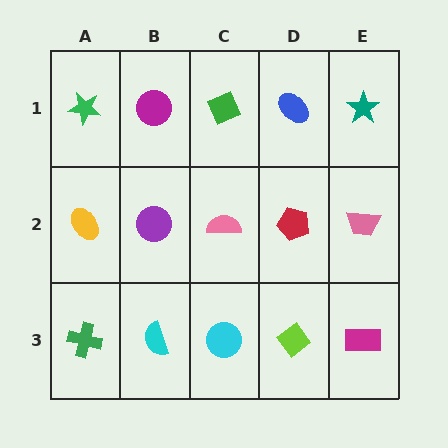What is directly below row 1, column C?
A pink semicircle.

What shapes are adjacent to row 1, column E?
A pink trapezoid (row 2, column E), a blue ellipse (row 1, column D).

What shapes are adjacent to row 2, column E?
A teal star (row 1, column E), a magenta rectangle (row 3, column E), a red pentagon (row 2, column D).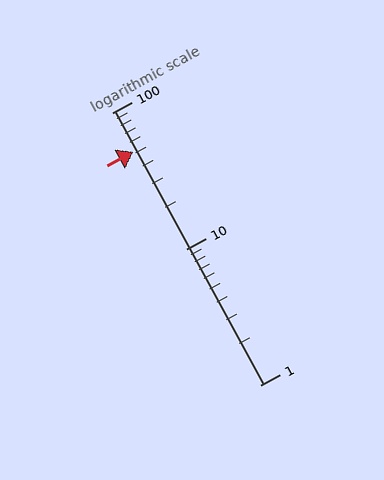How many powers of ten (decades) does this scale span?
The scale spans 2 decades, from 1 to 100.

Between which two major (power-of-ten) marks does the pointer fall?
The pointer is between 10 and 100.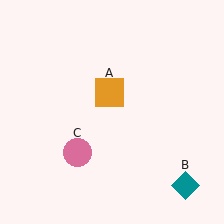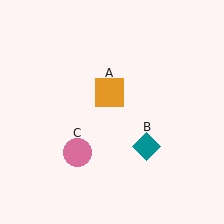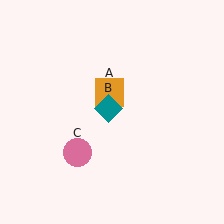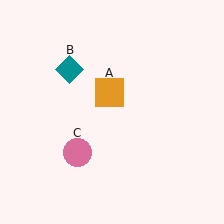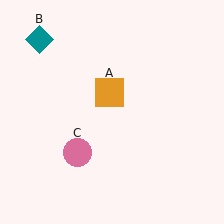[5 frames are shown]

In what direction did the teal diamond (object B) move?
The teal diamond (object B) moved up and to the left.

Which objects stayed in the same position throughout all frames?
Orange square (object A) and pink circle (object C) remained stationary.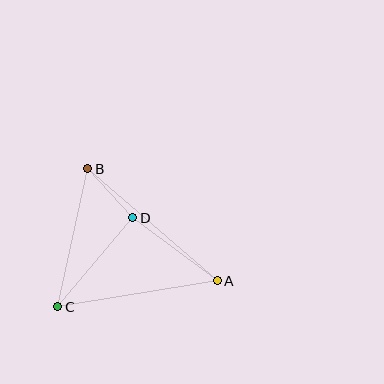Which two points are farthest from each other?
Points A and B are farthest from each other.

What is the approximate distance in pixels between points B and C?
The distance between B and C is approximately 142 pixels.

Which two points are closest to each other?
Points B and D are closest to each other.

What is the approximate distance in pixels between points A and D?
The distance between A and D is approximately 105 pixels.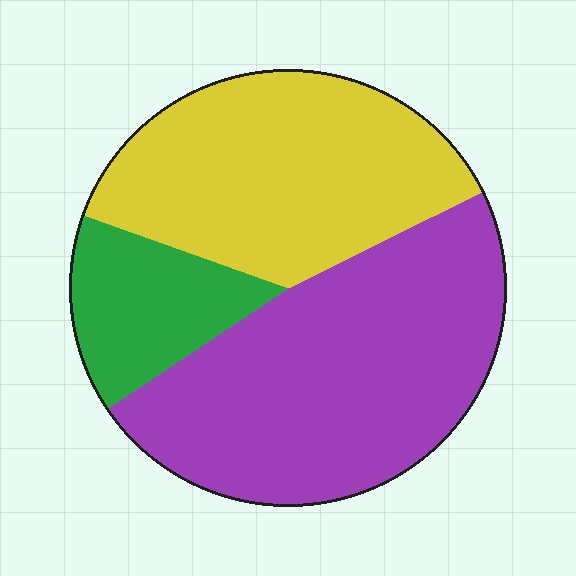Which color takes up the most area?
Purple, at roughly 50%.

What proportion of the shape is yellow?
Yellow takes up about three eighths (3/8) of the shape.